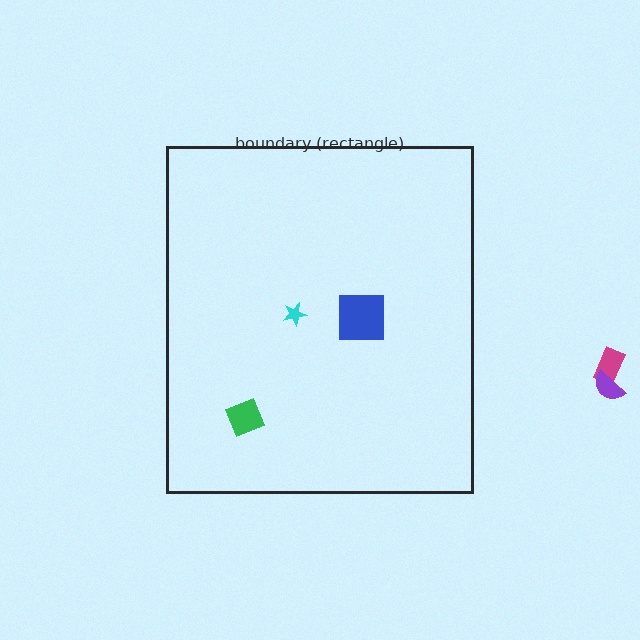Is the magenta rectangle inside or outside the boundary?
Outside.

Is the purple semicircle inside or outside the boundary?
Outside.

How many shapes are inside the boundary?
3 inside, 2 outside.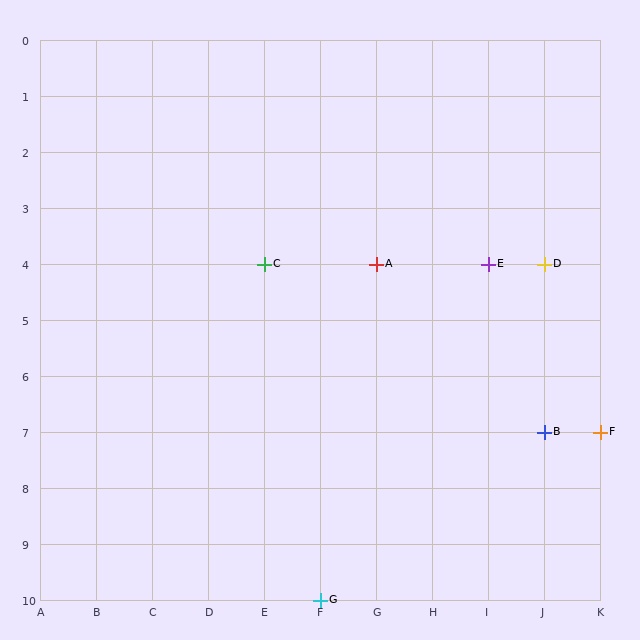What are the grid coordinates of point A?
Point A is at grid coordinates (G, 4).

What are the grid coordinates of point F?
Point F is at grid coordinates (K, 7).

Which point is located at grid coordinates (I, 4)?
Point E is at (I, 4).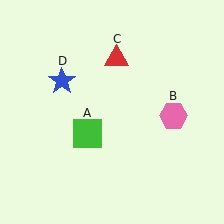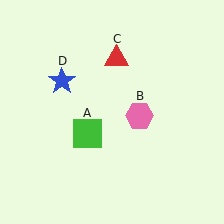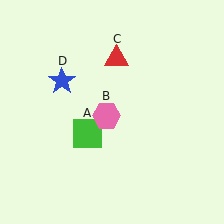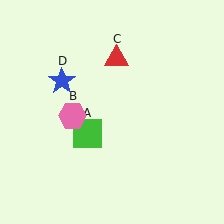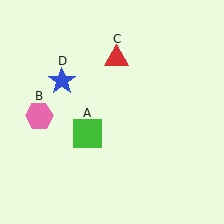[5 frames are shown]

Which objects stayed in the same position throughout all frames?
Green square (object A) and red triangle (object C) and blue star (object D) remained stationary.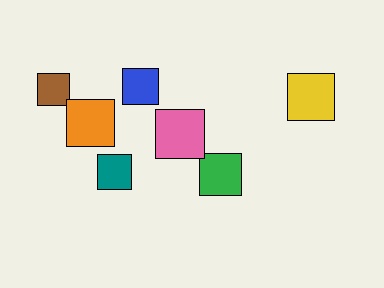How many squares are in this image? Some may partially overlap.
There are 7 squares.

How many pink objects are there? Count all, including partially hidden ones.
There is 1 pink object.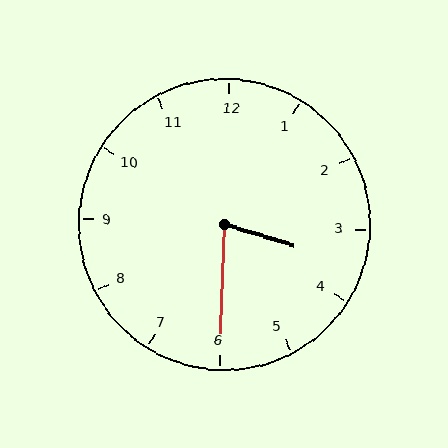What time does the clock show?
3:30.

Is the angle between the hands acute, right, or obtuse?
It is acute.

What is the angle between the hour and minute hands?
Approximately 75 degrees.